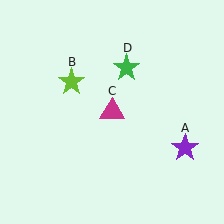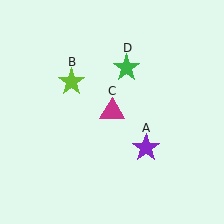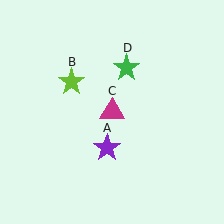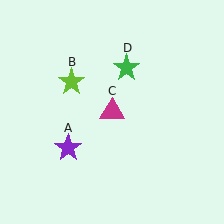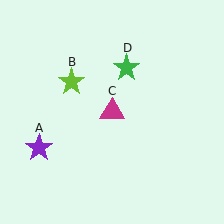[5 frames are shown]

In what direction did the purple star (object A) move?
The purple star (object A) moved left.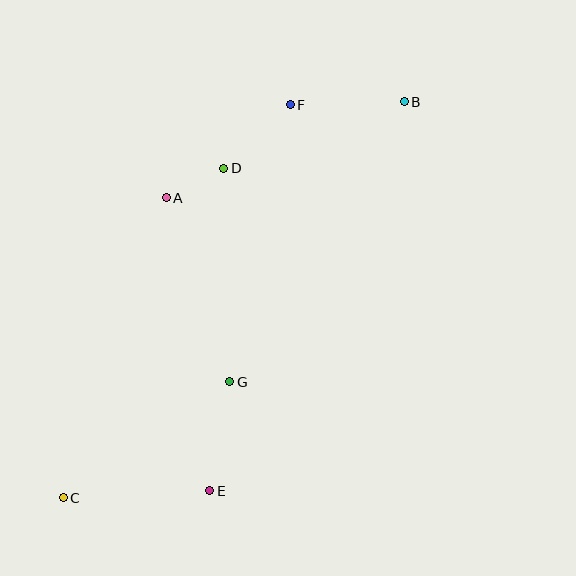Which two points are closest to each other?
Points A and D are closest to each other.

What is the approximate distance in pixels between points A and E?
The distance between A and E is approximately 296 pixels.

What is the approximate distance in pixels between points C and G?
The distance between C and G is approximately 203 pixels.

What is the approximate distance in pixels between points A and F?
The distance between A and F is approximately 155 pixels.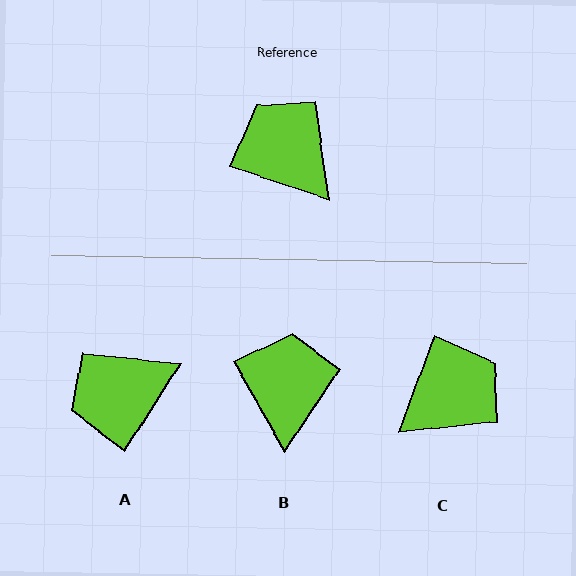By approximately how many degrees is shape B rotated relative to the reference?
Approximately 41 degrees clockwise.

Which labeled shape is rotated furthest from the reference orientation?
C, about 91 degrees away.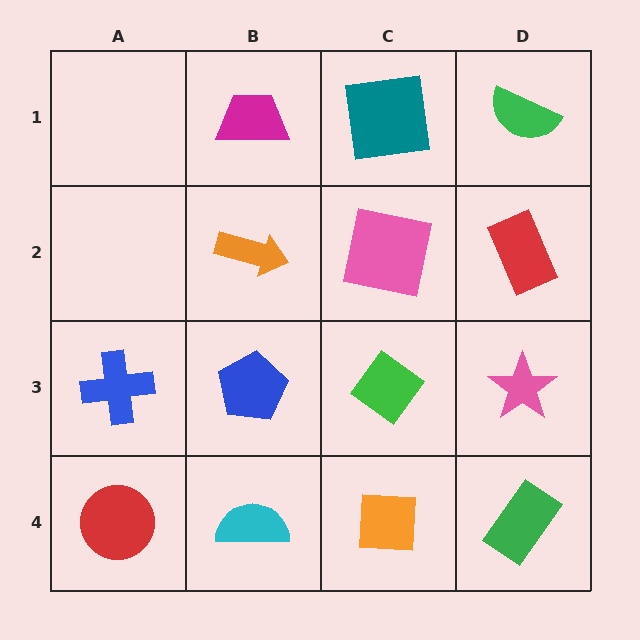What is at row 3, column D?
A pink star.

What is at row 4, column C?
An orange square.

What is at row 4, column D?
A green rectangle.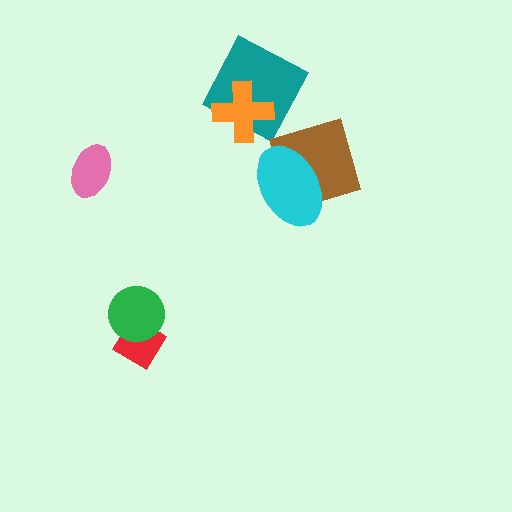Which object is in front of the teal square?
The orange cross is in front of the teal square.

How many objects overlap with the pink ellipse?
0 objects overlap with the pink ellipse.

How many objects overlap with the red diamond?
1 object overlaps with the red diamond.